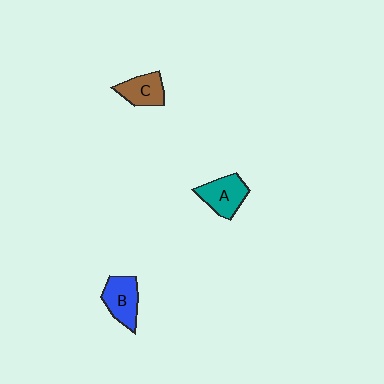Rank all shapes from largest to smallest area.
From largest to smallest: A (teal), B (blue), C (brown).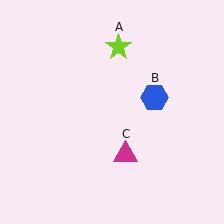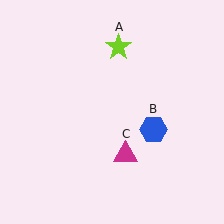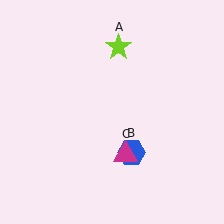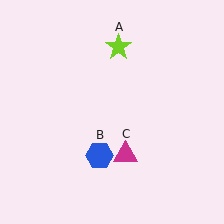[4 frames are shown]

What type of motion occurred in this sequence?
The blue hexagon (object B) rotated clockwise around the center of the scene.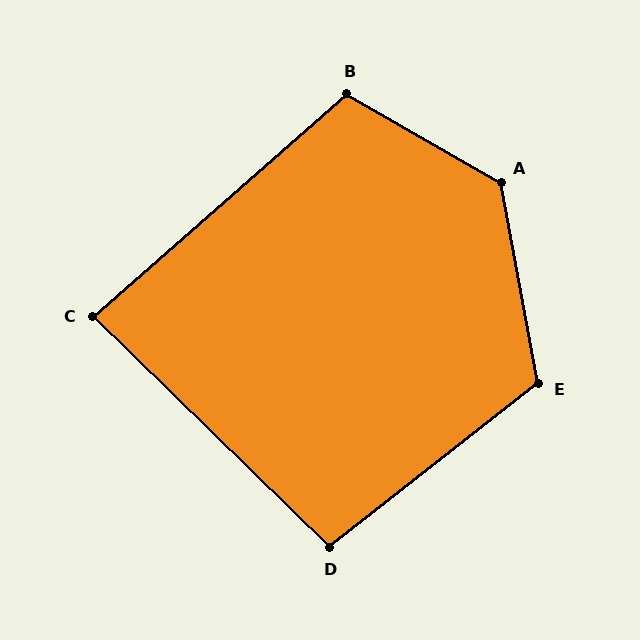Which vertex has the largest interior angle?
A, at approximately 130 degrees.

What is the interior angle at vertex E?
Approximately 118 degrees (obtuse).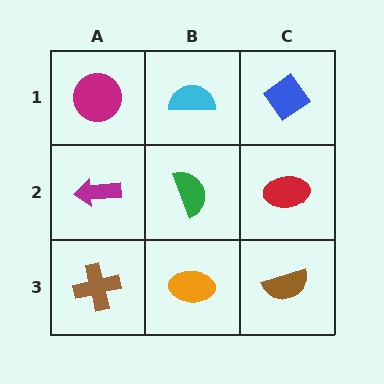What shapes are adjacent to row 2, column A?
A magenta circle (row 1, column A), a brown cross (row 3, column A), a green semicircle (row 2, column B).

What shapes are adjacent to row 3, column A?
A magenta arrow (row 2, column A), an orange ellipse (row 3, column B).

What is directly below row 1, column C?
A red ellipse.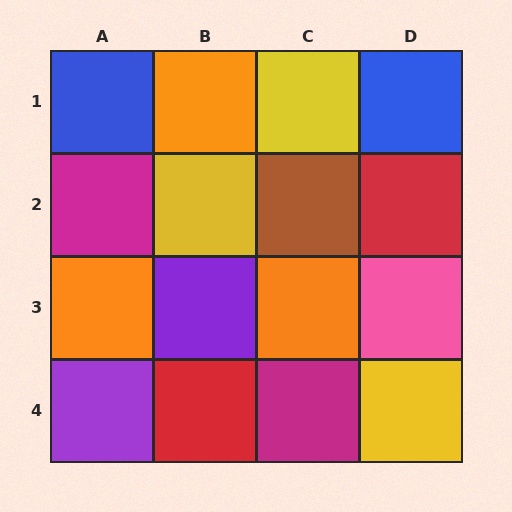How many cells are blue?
2 cells are blue.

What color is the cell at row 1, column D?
Blue.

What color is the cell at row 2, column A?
Magenta.